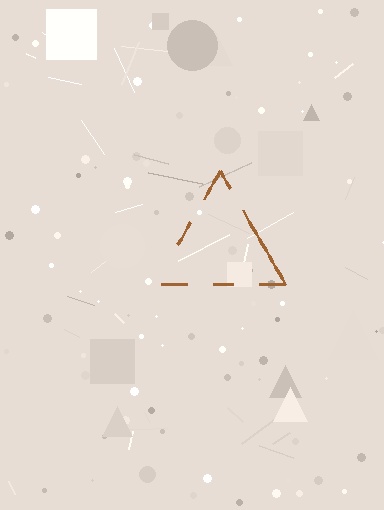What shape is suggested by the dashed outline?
The dashed outline suggests a triangle.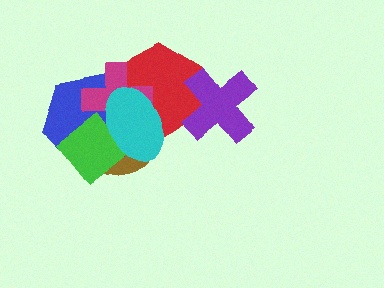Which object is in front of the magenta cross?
The cyan ellipse is in front of the magenta cross.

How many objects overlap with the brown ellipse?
4 objects overlap with the brown ellipse.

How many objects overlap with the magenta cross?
4 objects overlap with the magenta cross.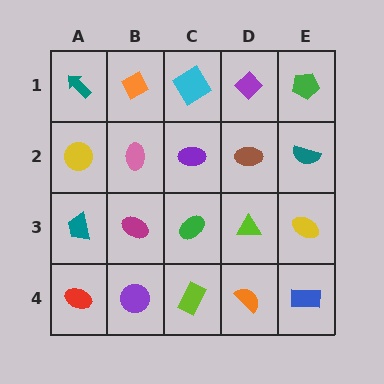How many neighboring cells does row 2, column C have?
4.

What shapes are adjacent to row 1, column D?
A brown ellipse (row 2, column D), a cyan diamond (row 1, column C), a green pentagon (row 1, column E).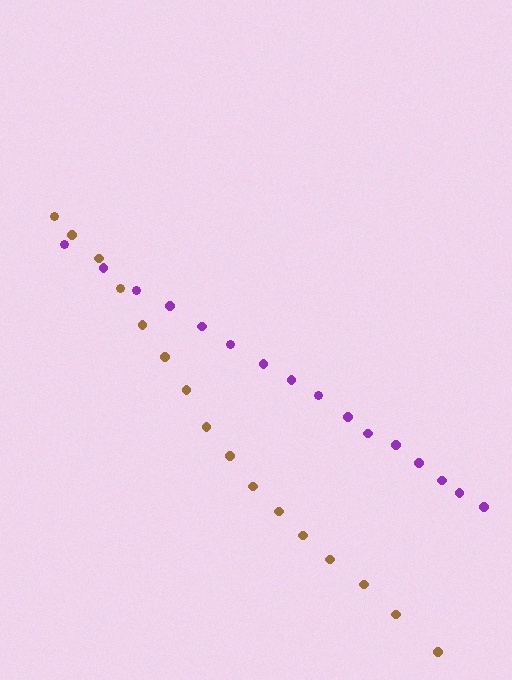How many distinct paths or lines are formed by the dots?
There are 2 distinct paths.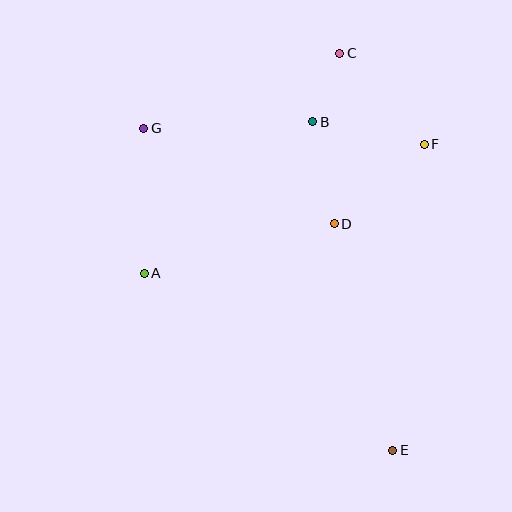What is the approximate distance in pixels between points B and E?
The distance between B and E is approximately 338 pixels.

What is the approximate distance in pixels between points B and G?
The distance between B and G is approximately 169 pixels.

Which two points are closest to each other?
Points B and C are closest to each other.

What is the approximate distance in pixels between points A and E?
The distance between A and E is approximately 305 pixels.